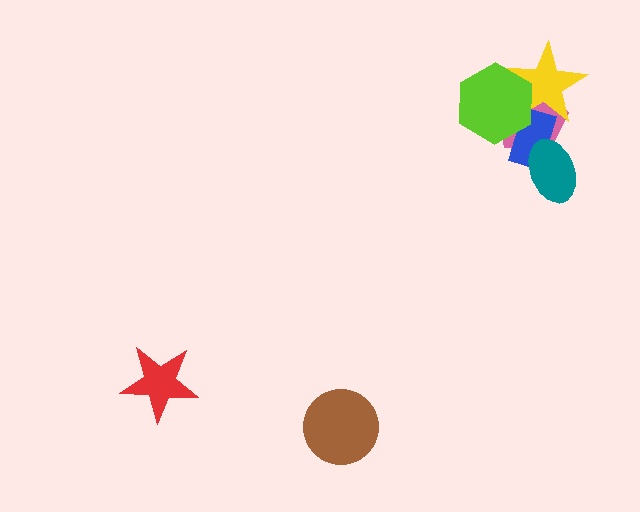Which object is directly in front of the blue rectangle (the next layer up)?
The yellow star is directly in front of the blue rectangle.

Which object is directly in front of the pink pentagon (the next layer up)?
The blue rectangle is directly in front of the pink pentagon.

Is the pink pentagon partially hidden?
Yes, it is partially covered by another shape.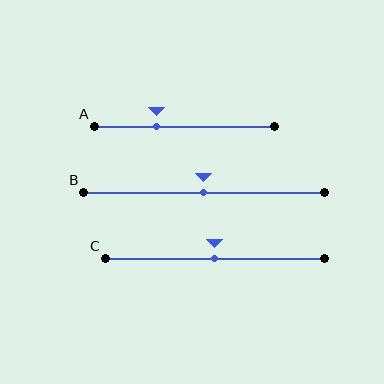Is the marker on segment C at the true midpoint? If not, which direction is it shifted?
Yes, the marker on segment C is at the true midpoint.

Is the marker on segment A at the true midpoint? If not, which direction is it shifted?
No, the marker on segment A is shifted to the left by about 16% of the segment length.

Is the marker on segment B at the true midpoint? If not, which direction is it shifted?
Yes, the marker on segment B is at the true midpoint.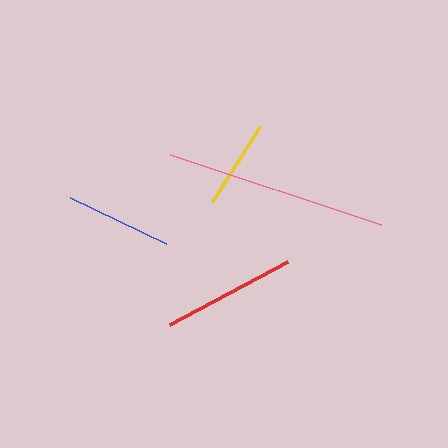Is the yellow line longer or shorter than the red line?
The red line is longer than the yellow line.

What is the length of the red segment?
The red segment is approximately 134 pixels long.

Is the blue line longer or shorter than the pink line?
The pink line is longer than the blue line.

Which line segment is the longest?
The pink line is the longest at approximately 223 pixels.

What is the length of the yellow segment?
The yellow segment is approximately 89 pixels long.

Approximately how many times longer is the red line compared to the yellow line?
The red line is approximately 1.5 times the length of the yellow line.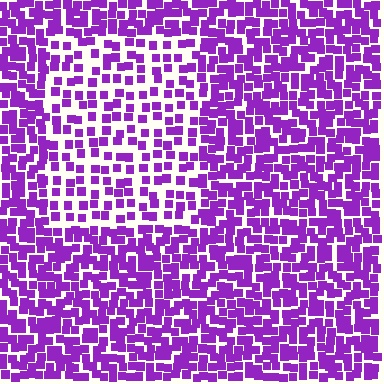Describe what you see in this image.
The image contains small purple elements arranged at two different densities. A rectangle-shaped region is visible where the elements are less densely packed than the surrounding area.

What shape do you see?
I see a rectangle.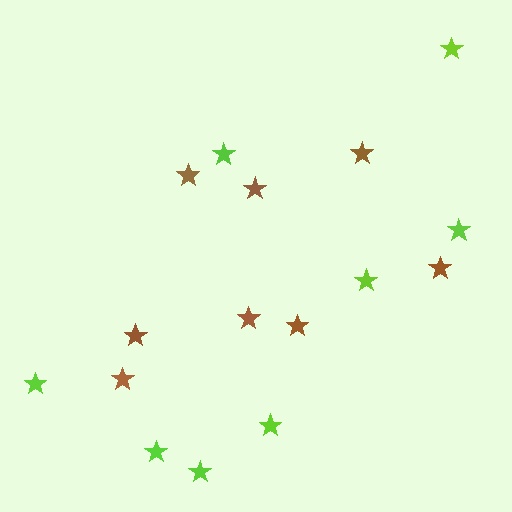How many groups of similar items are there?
There are 2 groups: one group of brown stars (8) and one group of lime stars (8).